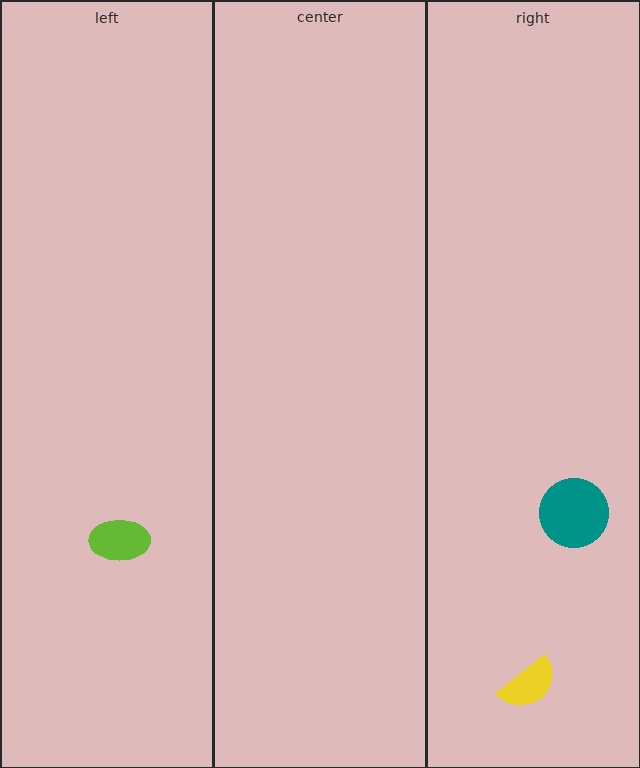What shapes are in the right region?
The teal circle, the yellow semicircle.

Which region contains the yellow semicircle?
The right region.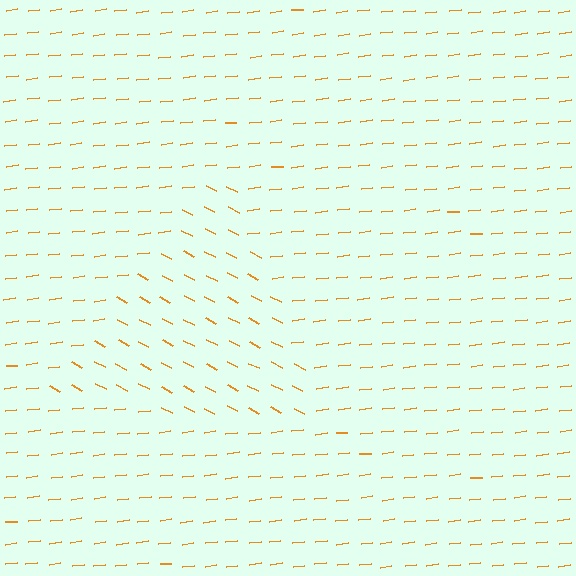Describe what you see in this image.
The image is filled with small orange line segments. A triangle region in the image has lines oriented differently from the surrounding lines, creating a visible texture boundary.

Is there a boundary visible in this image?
Yes, there is a texture boundary formed by a change in line orientation.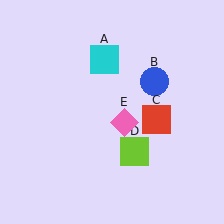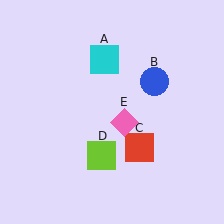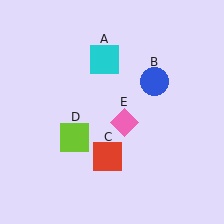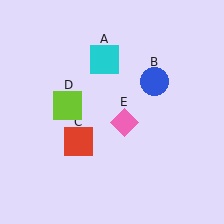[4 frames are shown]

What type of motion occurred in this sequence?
The red square (object C), lime square (object D) rotated clockwise around the center of the scene.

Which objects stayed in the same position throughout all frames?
Cyan square (object A) and blue circle (object B) and pink diamond (object E) remained stationary.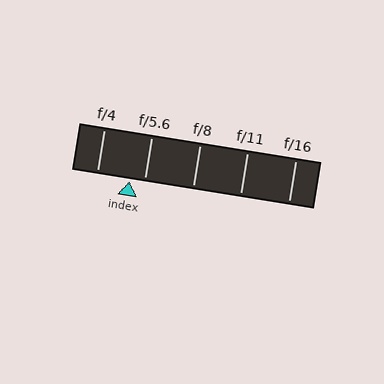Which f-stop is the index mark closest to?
The index mark is closest to f/5.6.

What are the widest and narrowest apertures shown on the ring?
The widest aperture shown is f/4 and the narrowest is f/16.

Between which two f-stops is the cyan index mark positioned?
The index mark is between f/4 and f/5.6.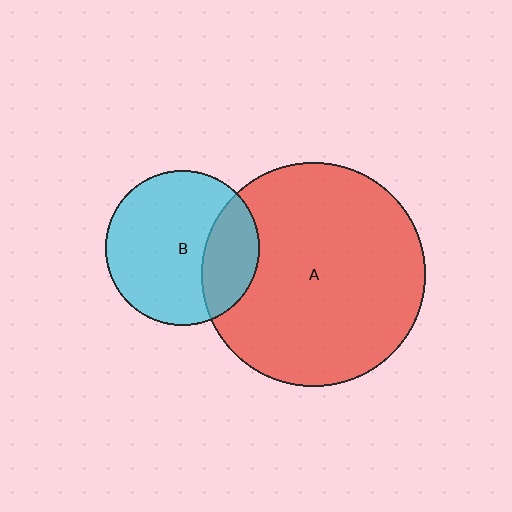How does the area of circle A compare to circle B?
Approximately 2.1 times.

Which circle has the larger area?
Circle A (red).